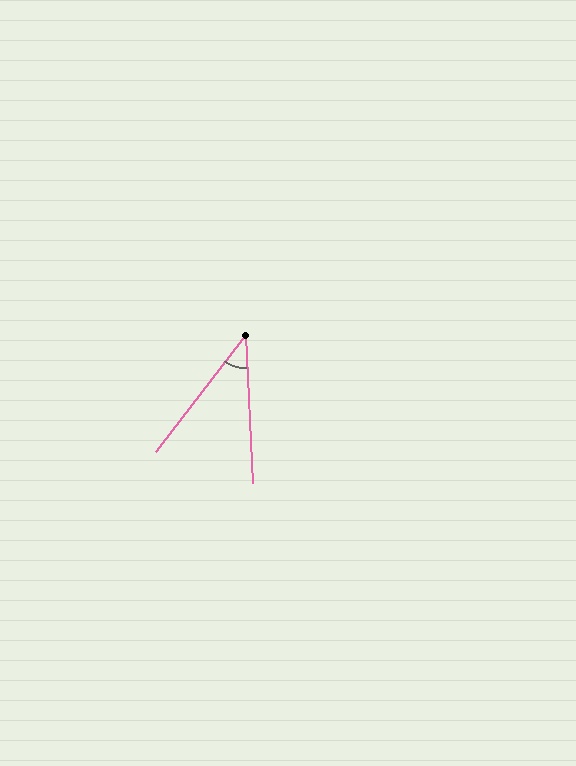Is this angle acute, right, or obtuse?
It is acute.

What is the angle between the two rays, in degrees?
Approximately 40 degrees.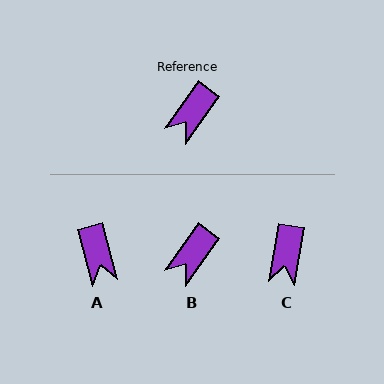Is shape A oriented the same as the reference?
No, it is off by about 50 degrees.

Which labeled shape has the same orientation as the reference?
B.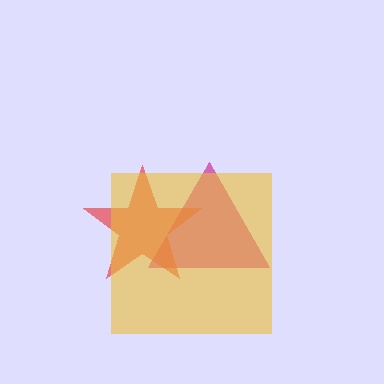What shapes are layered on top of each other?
The layered shapes are: a magenta triangle, a red star, a yellow square.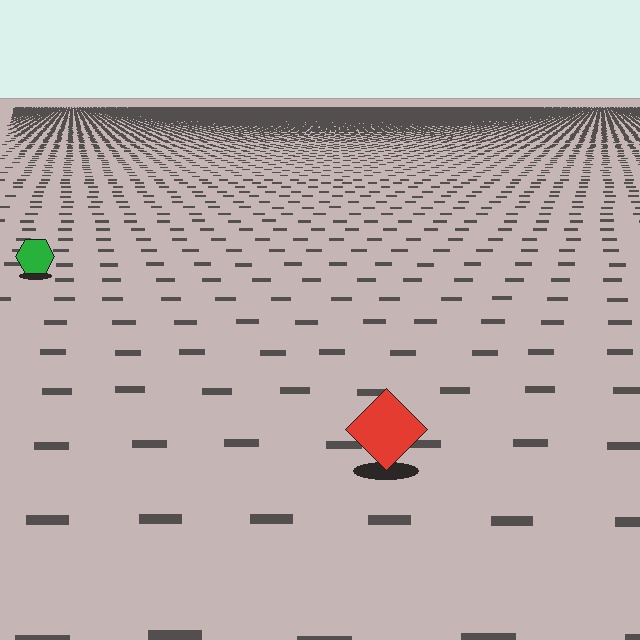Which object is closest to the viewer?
The red diamond is closest. The texture marks near it are larger and more spread out.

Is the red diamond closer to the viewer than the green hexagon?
Yes. The red diamond is closer — you can tell from the texture gradient: the ground texture is coarser near it.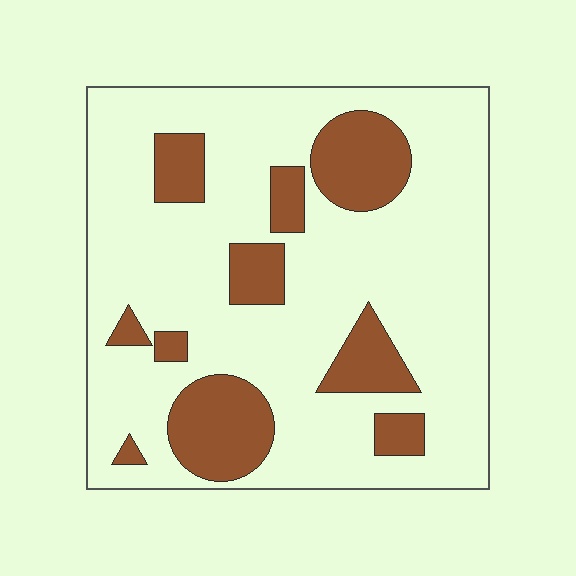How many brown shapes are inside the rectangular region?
10.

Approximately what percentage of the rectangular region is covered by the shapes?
Approximately 20%.